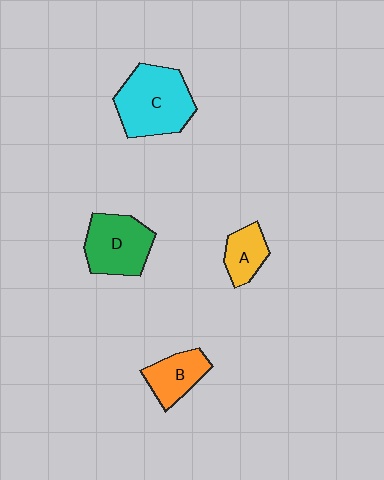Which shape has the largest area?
Shape C (cyan).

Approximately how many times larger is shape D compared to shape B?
Approximately 1.5 times.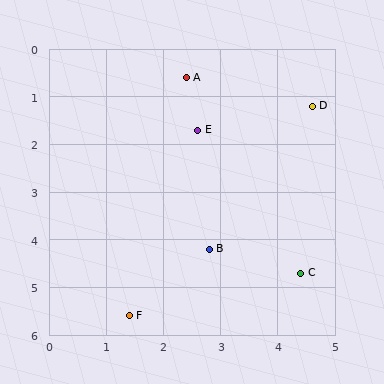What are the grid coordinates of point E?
Point E is at approximately (2.6, 1.7).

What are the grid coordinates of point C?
Point C is at approximately (4.4, 4.7).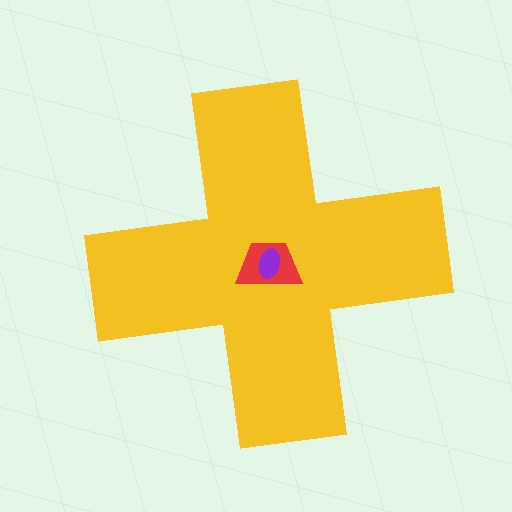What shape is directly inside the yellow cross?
The red trapezoid.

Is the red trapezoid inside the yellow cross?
Yes.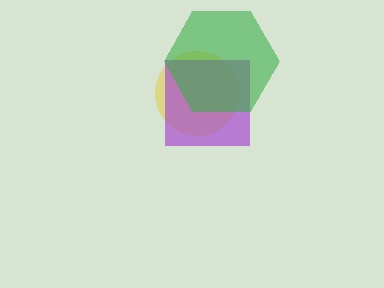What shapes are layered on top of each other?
The layered shapes are: a yellow circle, a purple square, a green hexagon.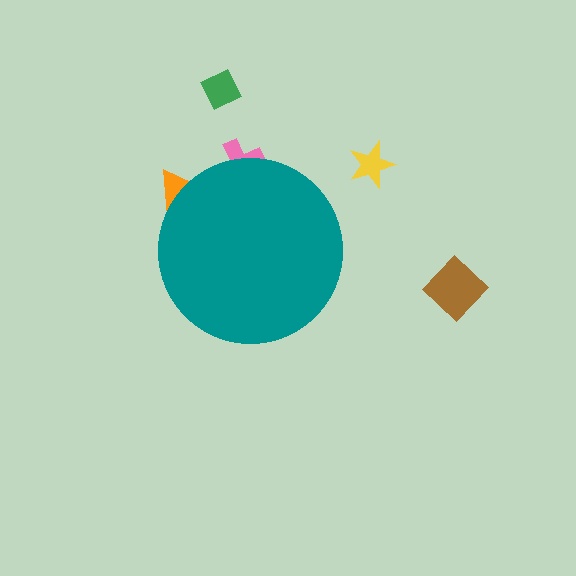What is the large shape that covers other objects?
A teal circle.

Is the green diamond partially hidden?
No, the green diamond is fully visible.